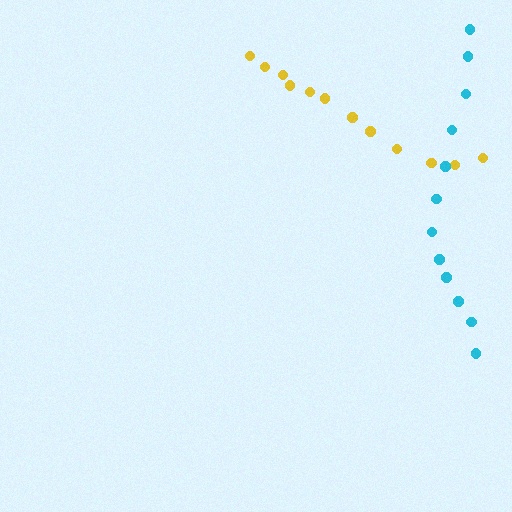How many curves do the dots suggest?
There are 2 distinct paths.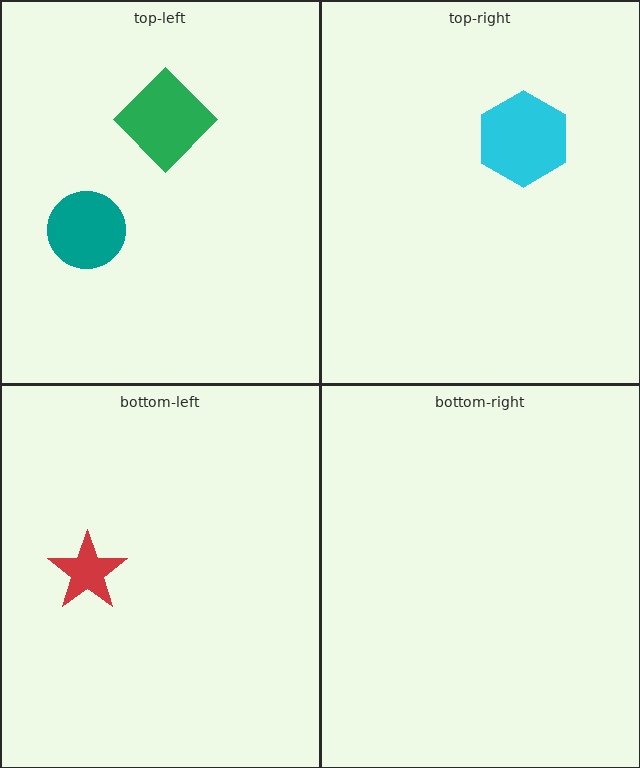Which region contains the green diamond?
The top-left region.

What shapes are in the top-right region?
The cyan hexagon.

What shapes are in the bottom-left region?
The red star.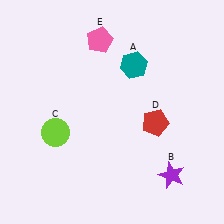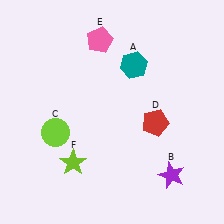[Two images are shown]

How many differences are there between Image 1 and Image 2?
There is 1 difference between the two images.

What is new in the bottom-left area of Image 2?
A lime star (F) was added in the bottom-left area of Image 2.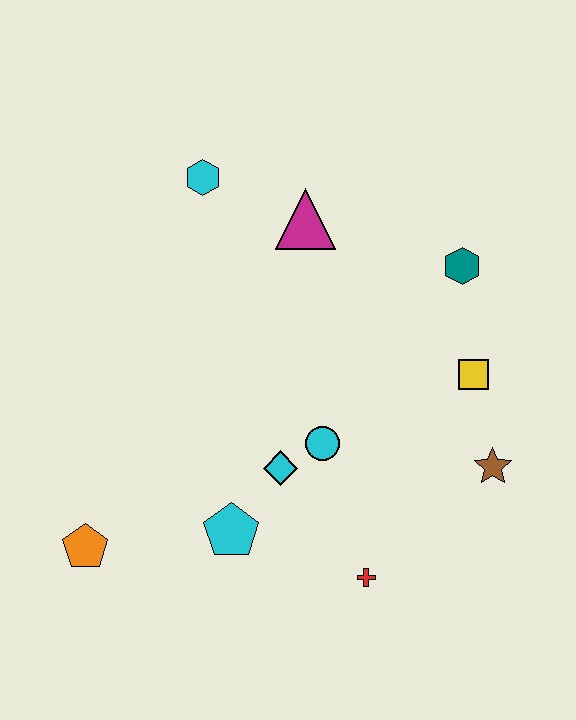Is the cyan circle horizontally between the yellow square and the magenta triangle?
Yes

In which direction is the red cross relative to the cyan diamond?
The red cross is below the cyan diamond.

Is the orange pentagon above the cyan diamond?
No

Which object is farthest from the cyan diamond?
The cyan hexagon is farthest from the cyan diamond.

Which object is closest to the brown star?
The yellow square is closest to the brown star.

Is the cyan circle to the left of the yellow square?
Yes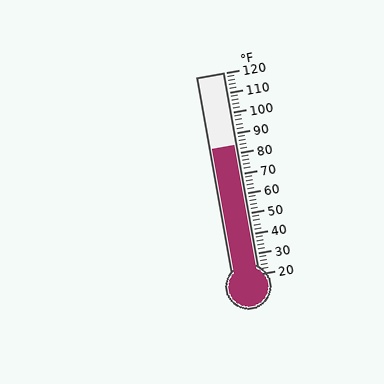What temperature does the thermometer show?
The thermometer shows approximately 84°F.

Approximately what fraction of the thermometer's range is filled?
The thermometer is filled to approximately 65% of its range.